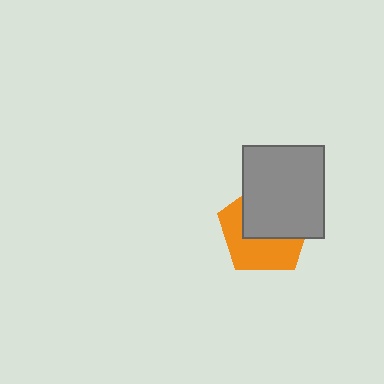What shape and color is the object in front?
The object in front is a gray rectangle.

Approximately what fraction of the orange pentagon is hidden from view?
Roughly 53% of the orange pentagon is hidden behind the gray rectangle.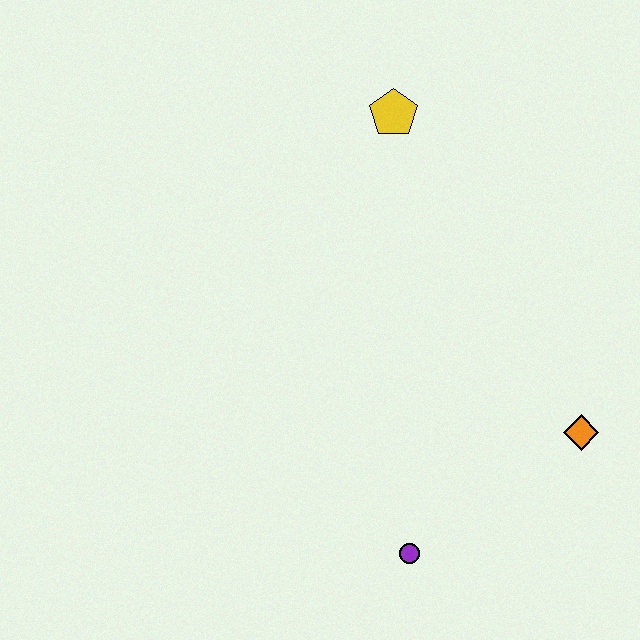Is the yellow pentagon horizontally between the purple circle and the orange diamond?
No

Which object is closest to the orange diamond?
The purple circle is closest to the orange diamond.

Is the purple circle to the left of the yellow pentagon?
No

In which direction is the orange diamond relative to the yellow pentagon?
The orange diamond is below the yellow pentagon.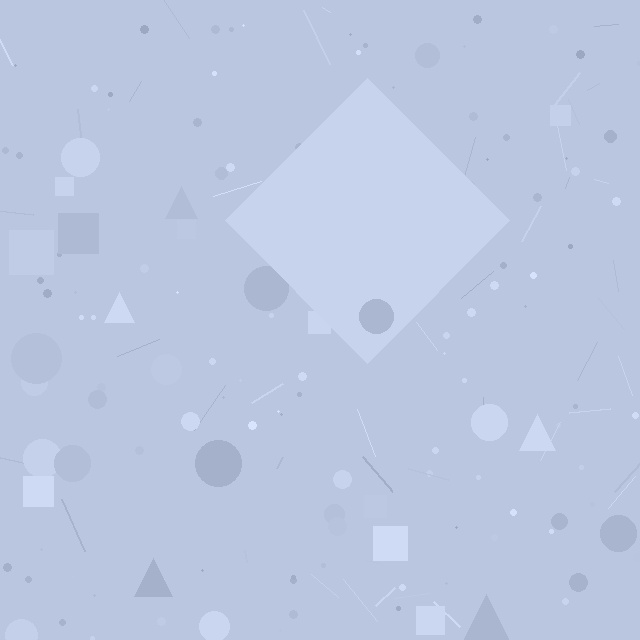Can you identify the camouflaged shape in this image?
The camouflaged shape is a diamond.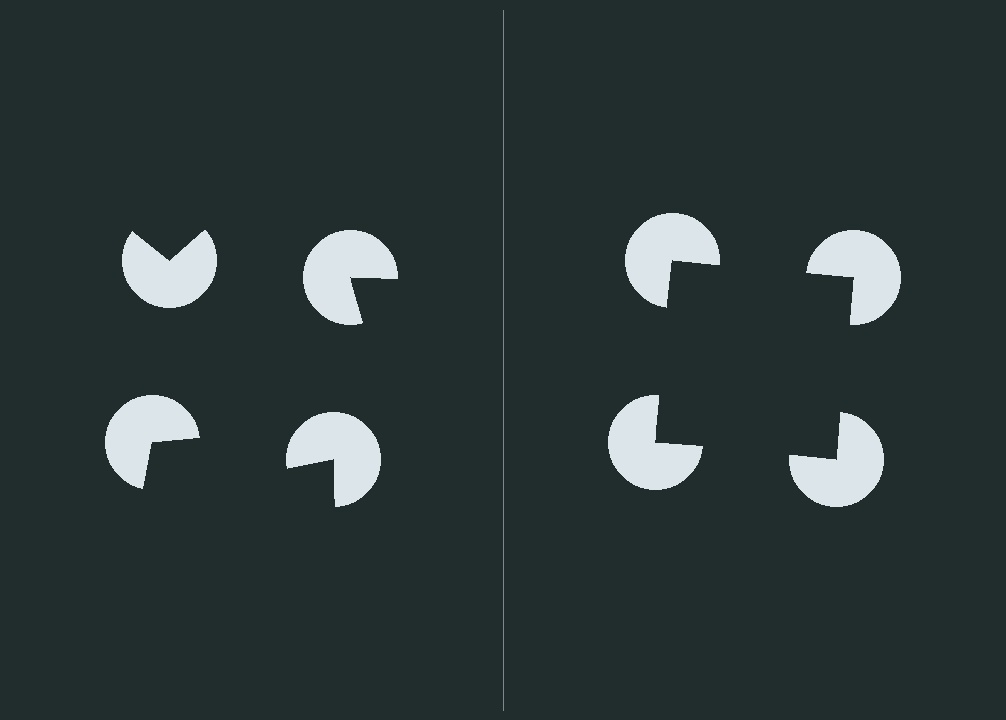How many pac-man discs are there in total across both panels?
8 — 4 on each side.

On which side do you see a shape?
An illusory square appears on the right side. On the left side the wedge cuts are rotated, so no coherent shape forms.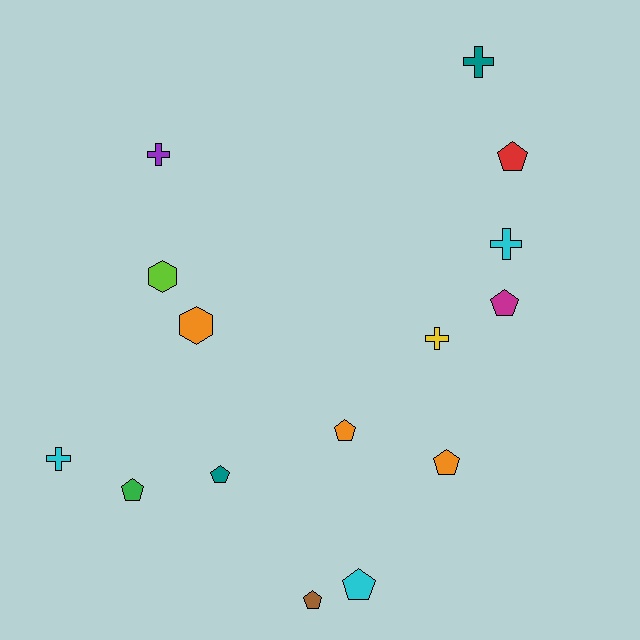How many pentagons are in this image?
There are 8 pentagons.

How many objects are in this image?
There are 15 objects.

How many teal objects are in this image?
There are 2 teal objects.